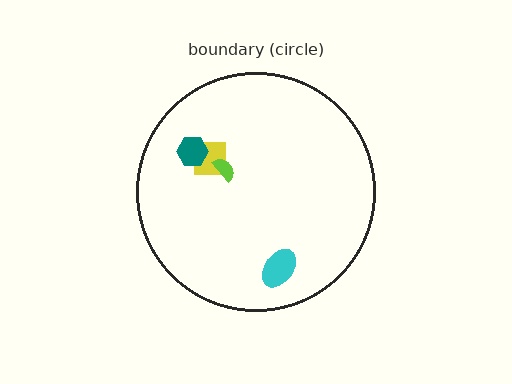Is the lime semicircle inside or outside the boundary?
Inside.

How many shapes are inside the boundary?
4 inside, 0 outside.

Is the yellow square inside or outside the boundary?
Inside.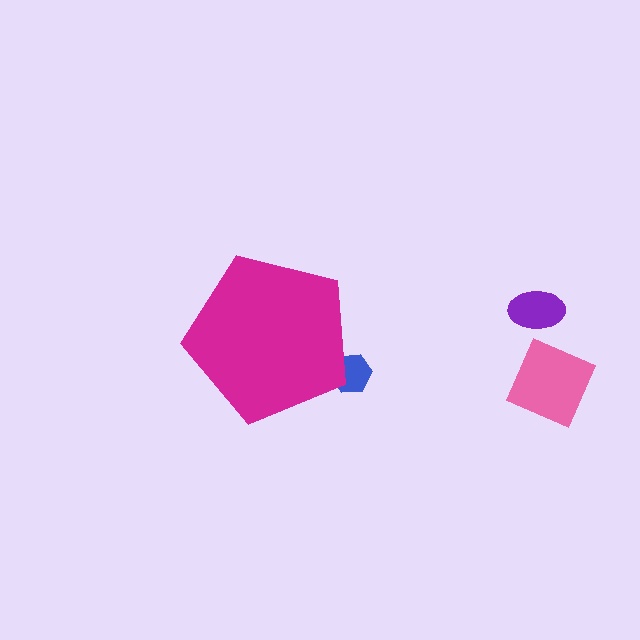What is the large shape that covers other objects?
A magenta pentagon.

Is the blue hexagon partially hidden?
Yes, the blue hexagon is partially hidden behind the magenta pentagon.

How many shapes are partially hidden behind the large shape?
1 shape is partially hidden.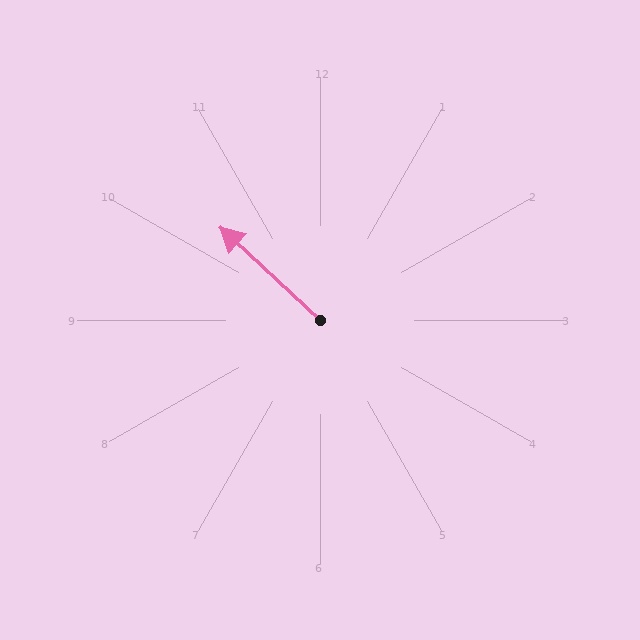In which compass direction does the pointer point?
Northwest.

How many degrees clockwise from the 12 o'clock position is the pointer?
Approximately 313 degrees.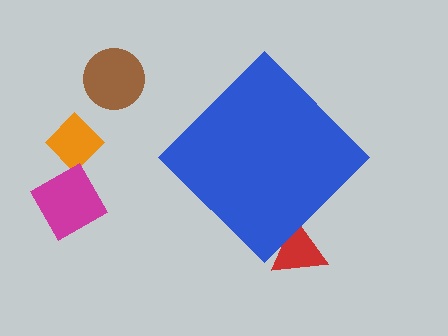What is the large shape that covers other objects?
A blue diamond.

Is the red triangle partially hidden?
Yes, the red triangle is partially hidden behind the blue diamond.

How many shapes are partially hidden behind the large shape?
1 shape is partially hidden.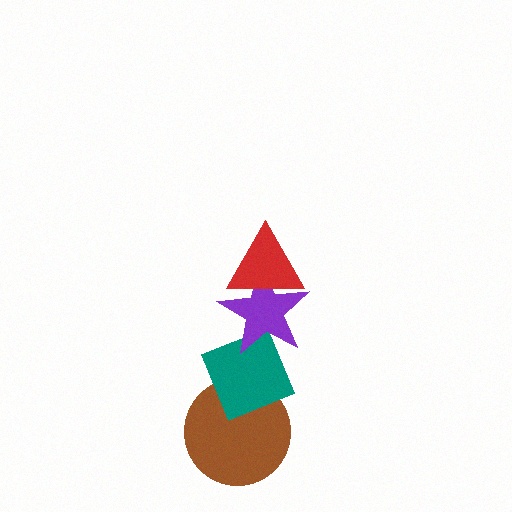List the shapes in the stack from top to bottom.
From top to bottom: the red triangle, the purple star, the teal diamond, the brown circle.